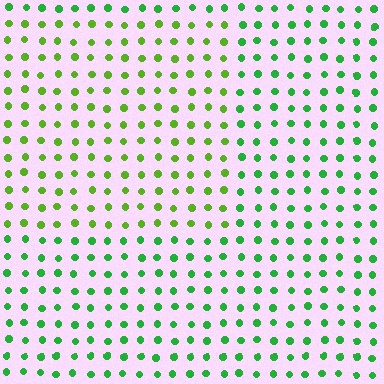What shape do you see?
I see a rectangle.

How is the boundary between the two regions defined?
The boundary is defined purely by a slight shift in hue (about 31 degrees). Spacing, size, and orientation are identical on both sides.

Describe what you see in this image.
The image is filled with small green elements in a uniform arrangement. A rectangle-shaped region is visible where the elements are tinted to a slightly different hue, forming a subtle color boundary.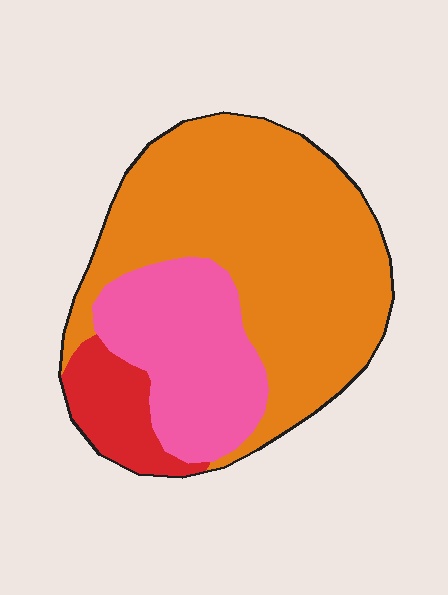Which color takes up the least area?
Red, at roughly 10%.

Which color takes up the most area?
Orange, at roughly 60%.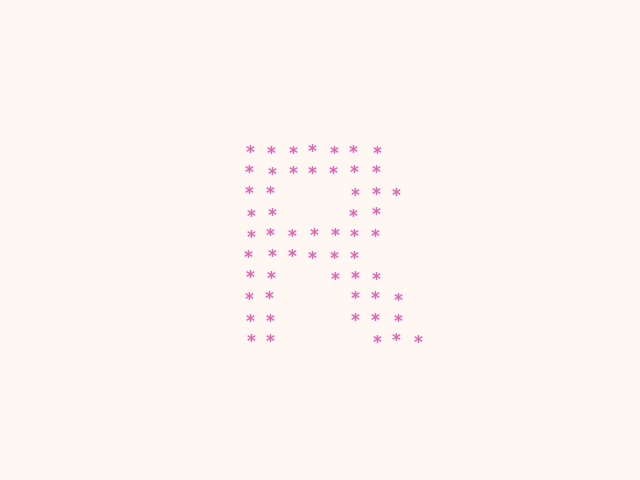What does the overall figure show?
The overall figure shows the letter R.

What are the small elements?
The small elements are asterisks.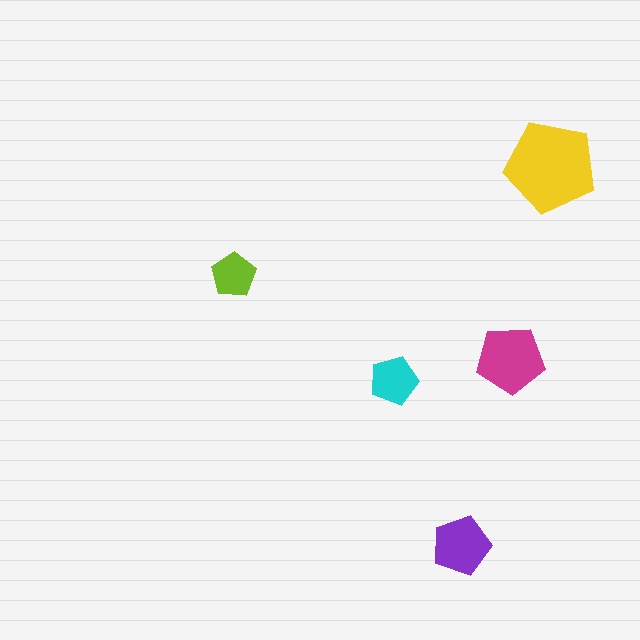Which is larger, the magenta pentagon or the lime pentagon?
The magenta one.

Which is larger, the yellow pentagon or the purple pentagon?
The yellow one.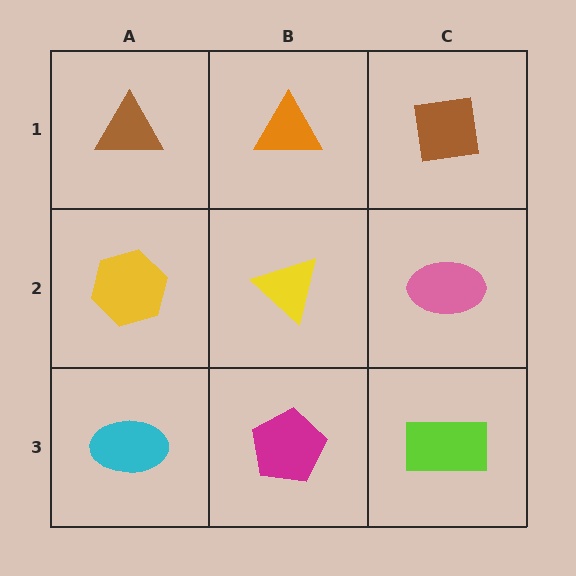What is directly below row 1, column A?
A yellow hexagon.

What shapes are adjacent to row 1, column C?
A pink ellipse (row 2, column C), an orange triangle (row 1, column B).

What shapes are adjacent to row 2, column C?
A brown square (row 1, column C), a lime rectangle (row 3, column C), a yellow triangle (row 2, column B).